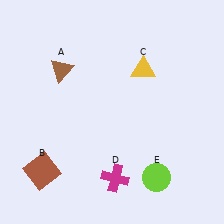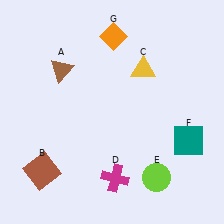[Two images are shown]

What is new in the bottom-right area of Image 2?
A teal square (F) was added in the bottom-right area of Image 2.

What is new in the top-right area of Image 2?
An orange diamond (G) was added in the top-right area of Image 2.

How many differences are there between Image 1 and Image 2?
There are 2 differences between the two images.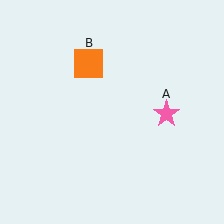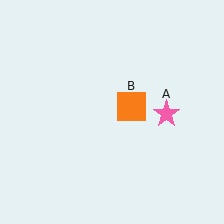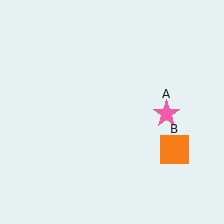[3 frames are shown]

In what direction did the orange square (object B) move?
The orange square (object B) moved down and to the right.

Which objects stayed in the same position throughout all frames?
Pink star (object A) remained stationary.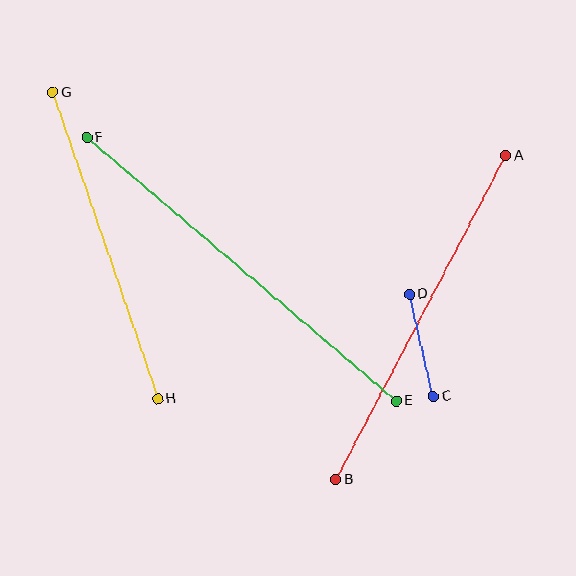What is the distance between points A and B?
The distance is approximately 365 pixels.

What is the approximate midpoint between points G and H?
The midpoint is at approximately (105, 245) pixels.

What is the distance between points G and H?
The distance is approximately 324 pixels.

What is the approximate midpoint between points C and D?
The midpoint is at approximately (421, 345) pixels.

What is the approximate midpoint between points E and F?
The midpoint is at approximately (241, 269) pixels.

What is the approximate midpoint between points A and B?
The midpoint is at approximately (421, 317) pixels.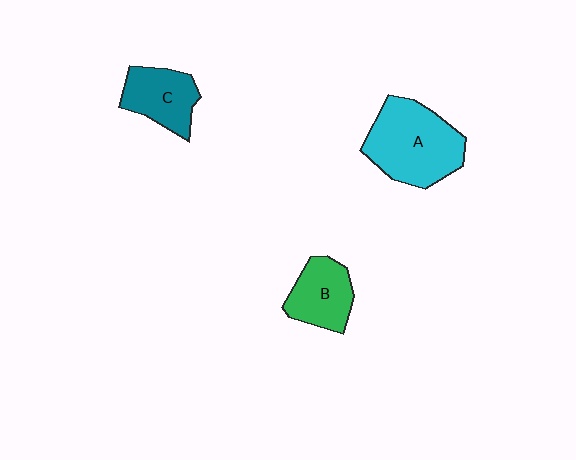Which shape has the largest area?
Shape A (cyan).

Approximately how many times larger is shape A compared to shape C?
Approximately 1.7 times.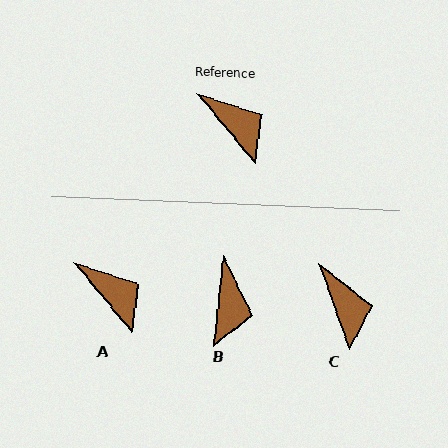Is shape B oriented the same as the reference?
No, it is off by about 46 degrees.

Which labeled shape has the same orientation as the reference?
A.